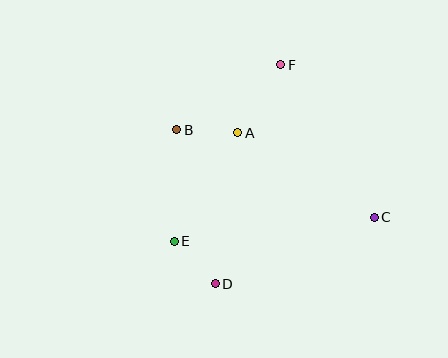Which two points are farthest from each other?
Points D and F are farthest from each other.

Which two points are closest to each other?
Points D and E are closest to each other.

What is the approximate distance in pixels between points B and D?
The distance between B and D is approximately 159 pixels.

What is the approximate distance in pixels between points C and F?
The distance between C and F is approximately 179 pixels.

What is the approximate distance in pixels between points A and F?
The distance between A and F is approximately 81 pixels.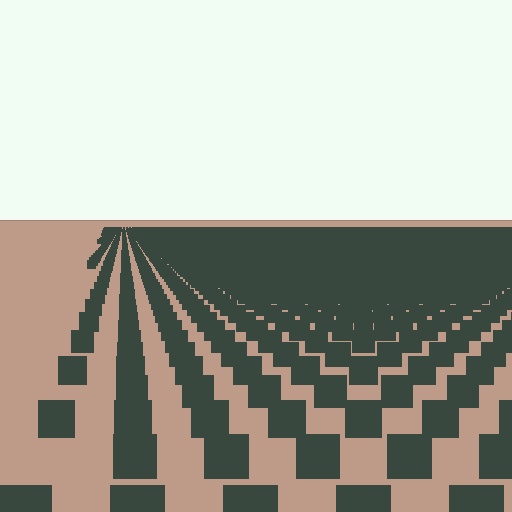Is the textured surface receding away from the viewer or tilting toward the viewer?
The surface is receding away from the viewer. Texture elements get smaller and denser toward the top.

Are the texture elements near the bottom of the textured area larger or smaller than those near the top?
Larger. Near the bottom, elements are closer to the viewer and appear at a bigger on-screen size.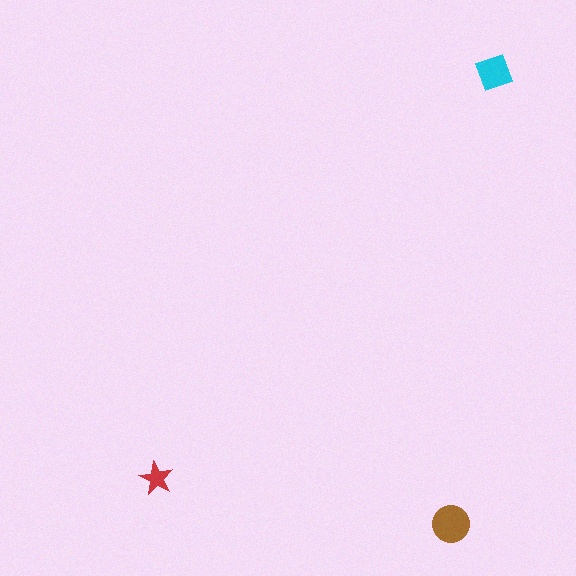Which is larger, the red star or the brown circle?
The brown circle.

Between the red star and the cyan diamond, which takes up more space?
The cyan diamond.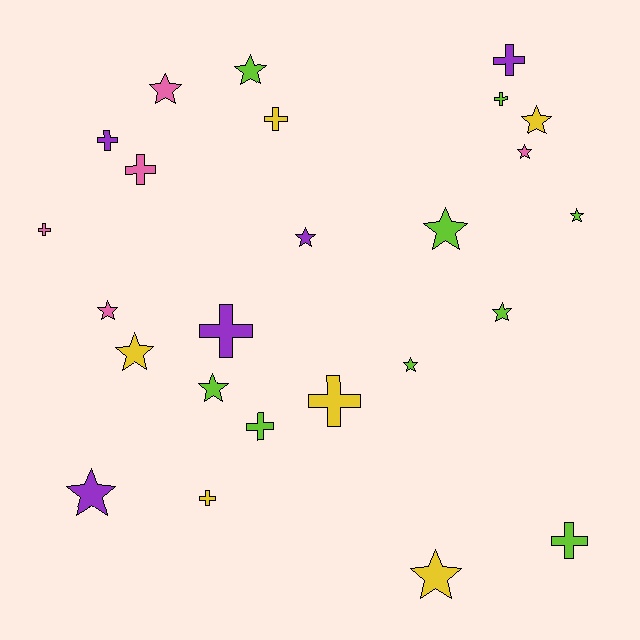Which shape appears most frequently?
Star, with 14 objects.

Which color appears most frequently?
Lime, with 9 objects.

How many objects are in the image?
There are 25 objects.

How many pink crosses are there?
There are 2 pink crosses.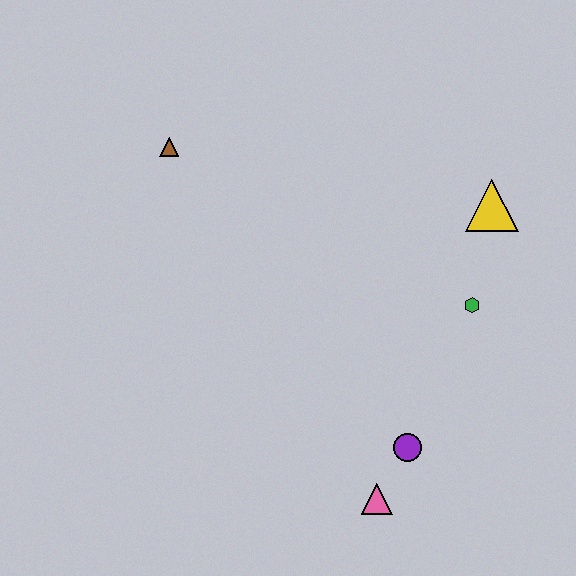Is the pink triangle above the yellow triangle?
No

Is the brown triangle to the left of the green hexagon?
Yes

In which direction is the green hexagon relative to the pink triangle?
The green hexagon is above the pink triangle.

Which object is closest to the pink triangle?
The purple circle is closest to the pink triangle.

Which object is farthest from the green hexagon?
The brown triangle is farthest from the green hexagon.